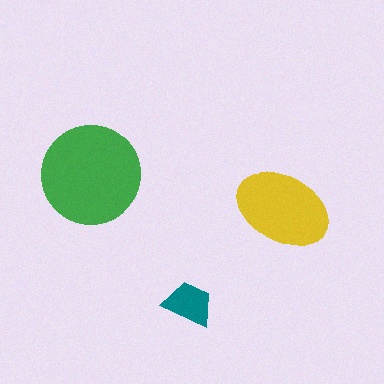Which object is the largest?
The green circle.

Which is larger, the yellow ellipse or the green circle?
The green circle.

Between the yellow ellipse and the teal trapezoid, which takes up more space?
The yellow ellipse.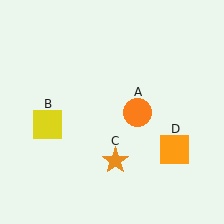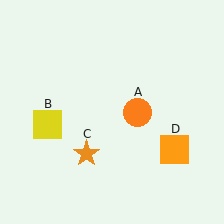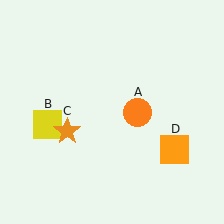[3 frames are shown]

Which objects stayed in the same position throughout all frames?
Orange circle (object A) and yellow square (object B) and orange square (object D) remained stationary.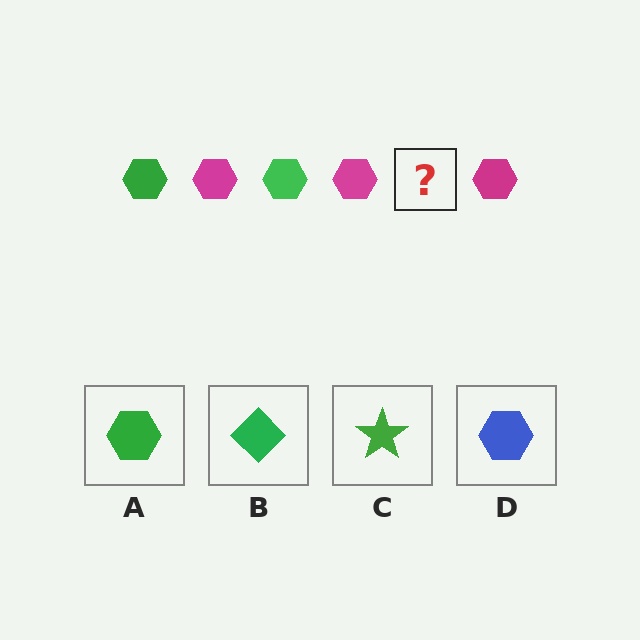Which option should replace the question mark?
Option A.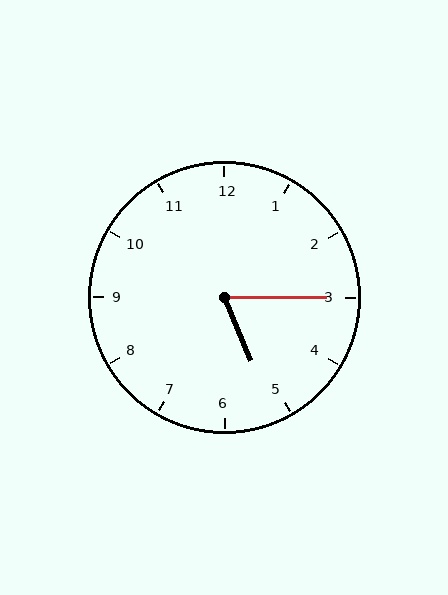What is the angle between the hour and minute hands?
Approximately 68 degrees.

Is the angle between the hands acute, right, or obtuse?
It is acute.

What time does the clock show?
5:15.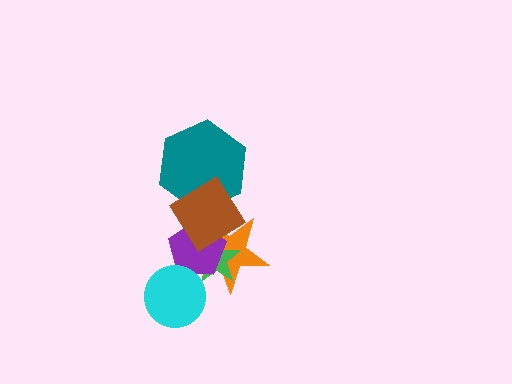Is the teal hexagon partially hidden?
Yes, it is partially covered by another shape.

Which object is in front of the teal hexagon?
The brown diamond is in front of the teal hexagon.